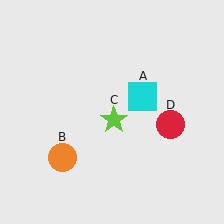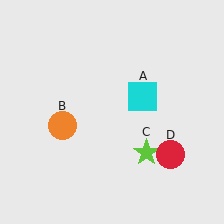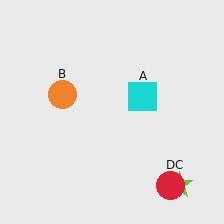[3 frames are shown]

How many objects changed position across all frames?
3 objects changed position: orange circle (object B), lime star (object C), red circle (object D).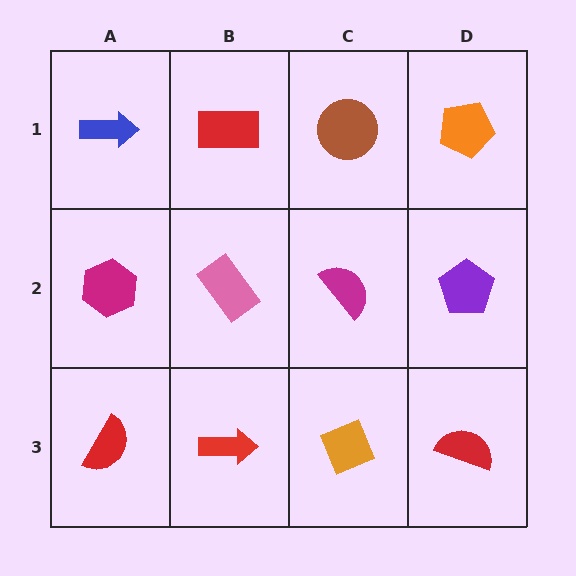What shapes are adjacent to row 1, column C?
A magenta semicircle (row 2, column C), a red rectangle (row 1, column B), an orange pentagon (row 1, column D).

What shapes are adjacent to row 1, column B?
A pink rectangle (row 2, column B), a blue arrow (row 1, column A), a brown circle (row 1, column C).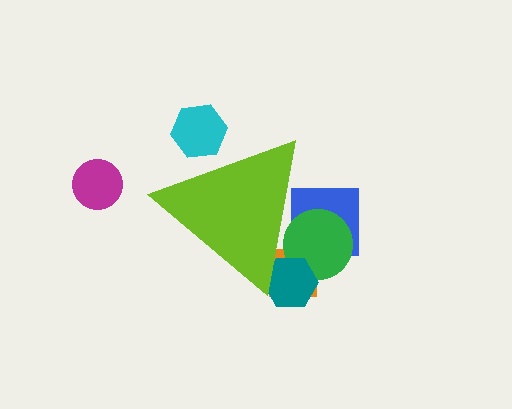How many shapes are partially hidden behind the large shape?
5 shapes are partially hidden.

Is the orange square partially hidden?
Yes, the orange square is partially hidden behind the lime triangle.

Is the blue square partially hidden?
Yes, the blue square is partially hidden behind the lime triangle.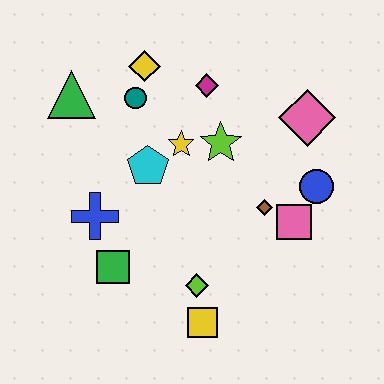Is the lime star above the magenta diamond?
No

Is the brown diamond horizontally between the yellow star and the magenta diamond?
No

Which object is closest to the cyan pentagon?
The yellow star is closest to the cyan pentagon.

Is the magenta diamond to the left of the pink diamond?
Yes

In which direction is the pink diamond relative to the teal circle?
The pink diamond is to the right of the teal circle.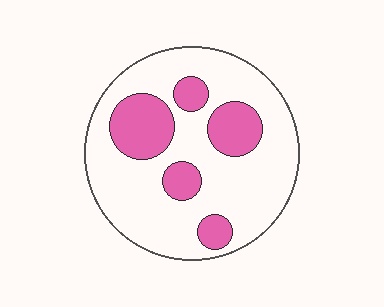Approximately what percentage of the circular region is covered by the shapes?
Approximately 25%.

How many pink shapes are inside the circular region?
5.